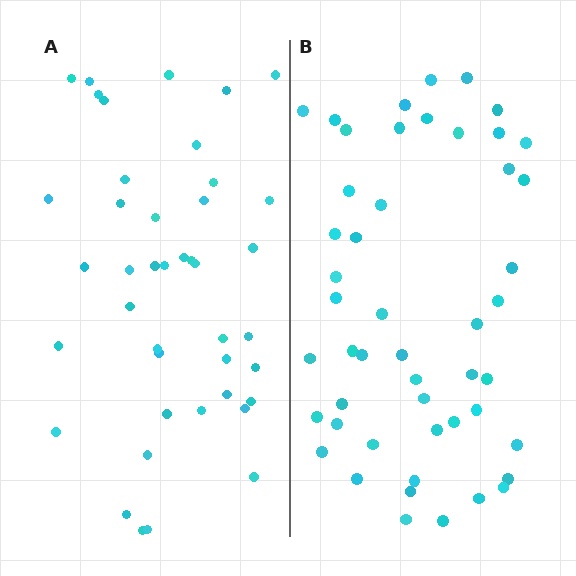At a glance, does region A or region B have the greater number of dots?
Region B (the right region) has more dots.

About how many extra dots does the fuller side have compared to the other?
Region B has roughly 8 or so more dots than region A.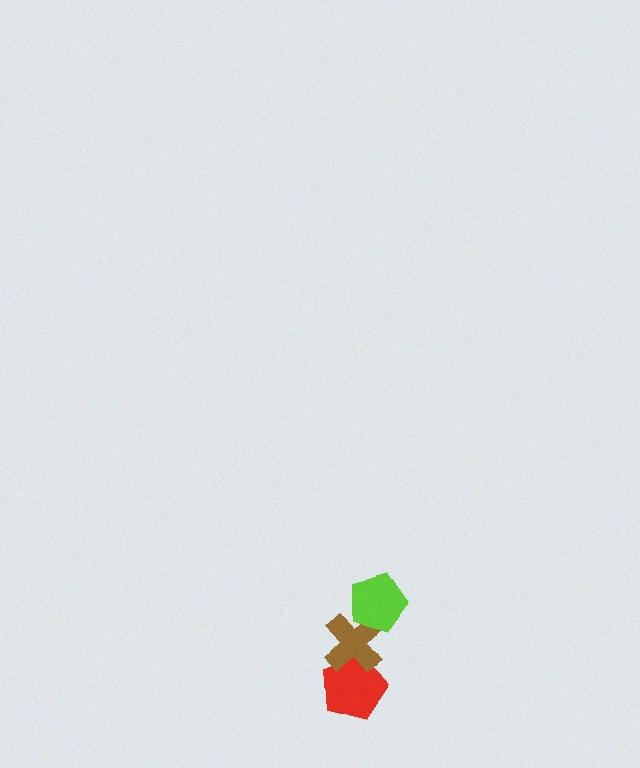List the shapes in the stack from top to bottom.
From top to bottom: the lime pentagon, the brown cross, the red pentagon.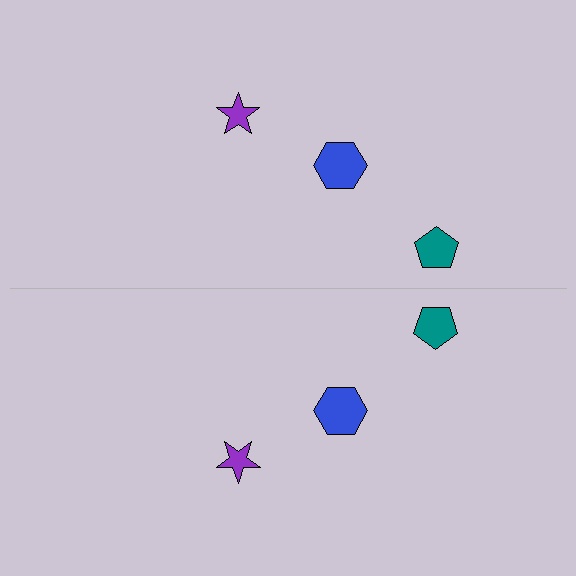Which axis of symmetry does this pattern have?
The pattern has a horizontal axis of symmetry running through the center of the image.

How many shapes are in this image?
There are 6 shapes in this image.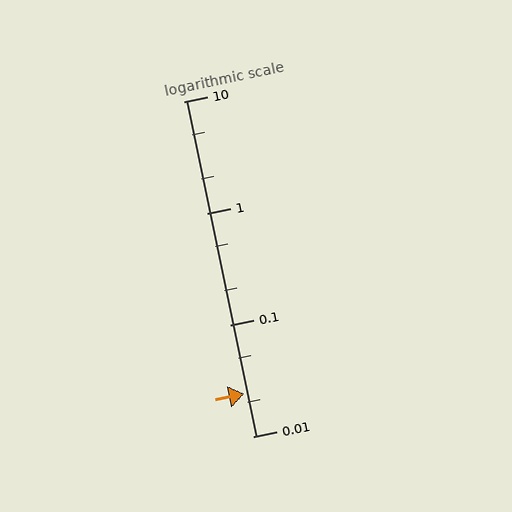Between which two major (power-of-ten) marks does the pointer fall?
The pointer is between 0.01 and 0.1.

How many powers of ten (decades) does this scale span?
The scale spans 3 decades, from 0.01 to 10.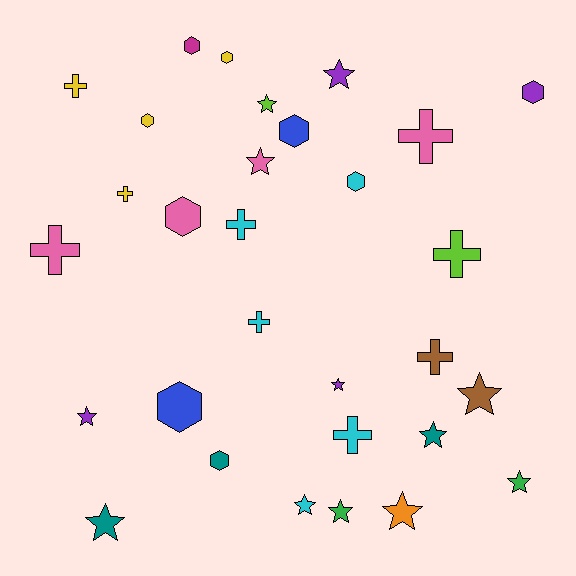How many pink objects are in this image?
There are 4 pink objects.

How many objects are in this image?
There are 30 objects.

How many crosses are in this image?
There are 9 crosses.